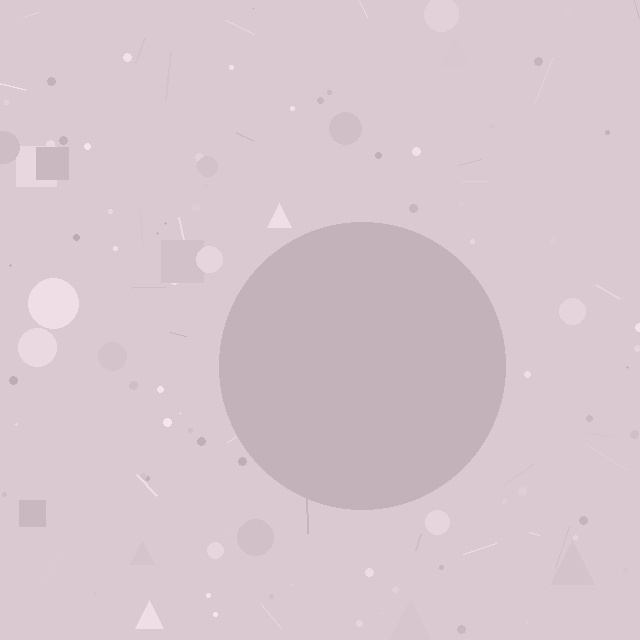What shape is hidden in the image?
A circle is hidden in the image.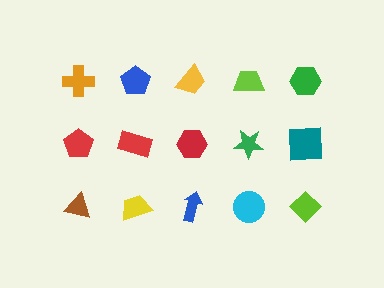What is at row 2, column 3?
A red hexagon.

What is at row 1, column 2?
A blue pentagon.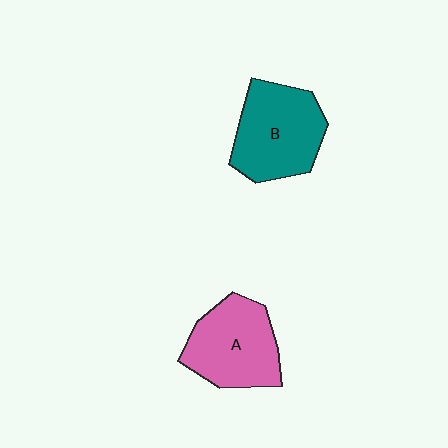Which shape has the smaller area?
Shape A (pink).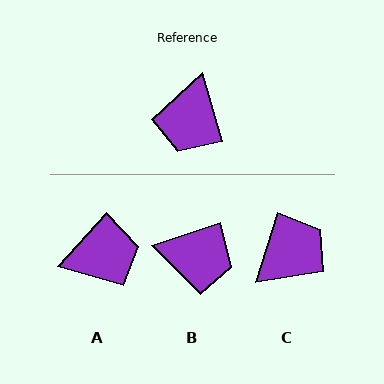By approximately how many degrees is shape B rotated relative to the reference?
Approximately 92 degrees counter-clockwise.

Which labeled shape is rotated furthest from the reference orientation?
C, about 146 degrees away.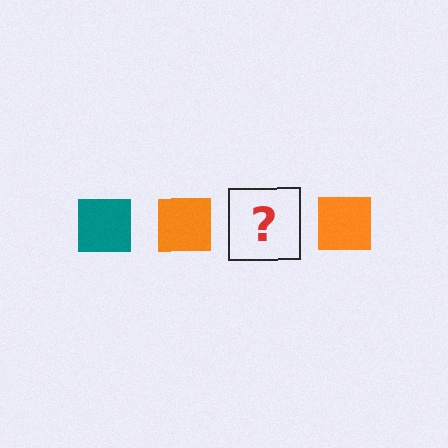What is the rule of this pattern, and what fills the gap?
The rule is that the pattern cycles through teal, orange squares. The gap should be filled with a teal square.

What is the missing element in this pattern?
The missing element is a teal square.